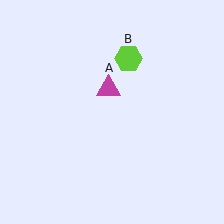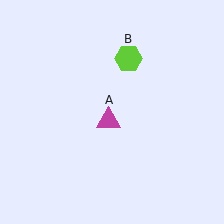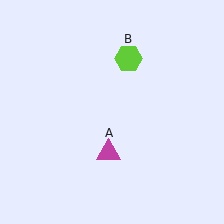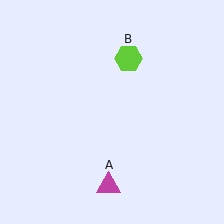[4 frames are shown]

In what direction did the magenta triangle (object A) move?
The magenta triangle (object A) moved down.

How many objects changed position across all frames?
1 object changed position: magenta triangle (object A).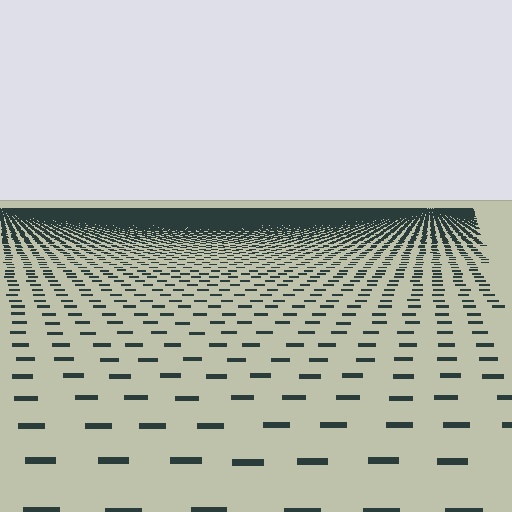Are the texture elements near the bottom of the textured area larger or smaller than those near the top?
Larger. Near the bottom, elements are closer to the viewer and appear at a bigger on-screen size.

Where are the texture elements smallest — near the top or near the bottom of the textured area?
Near the top.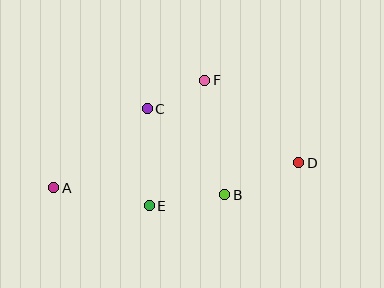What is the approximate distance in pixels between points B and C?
The distance between B and C is approximately 116 pixels.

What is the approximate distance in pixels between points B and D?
The distance between B and D is approximately 80 pixels.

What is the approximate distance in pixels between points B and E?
The distance between B and E is approximately 77 pixels.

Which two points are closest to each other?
Points C and F are closest to each other.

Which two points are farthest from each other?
Points A and D are farthest from each other.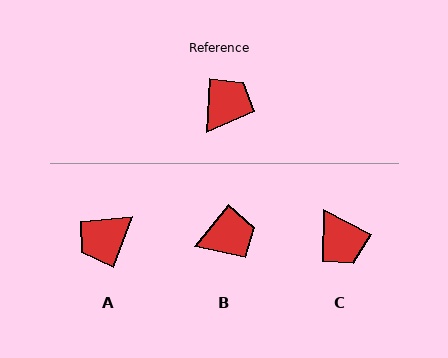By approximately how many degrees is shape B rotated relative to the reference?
Approximately 36 degrees clockwise.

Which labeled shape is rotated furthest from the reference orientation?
A, about 162 degrees away.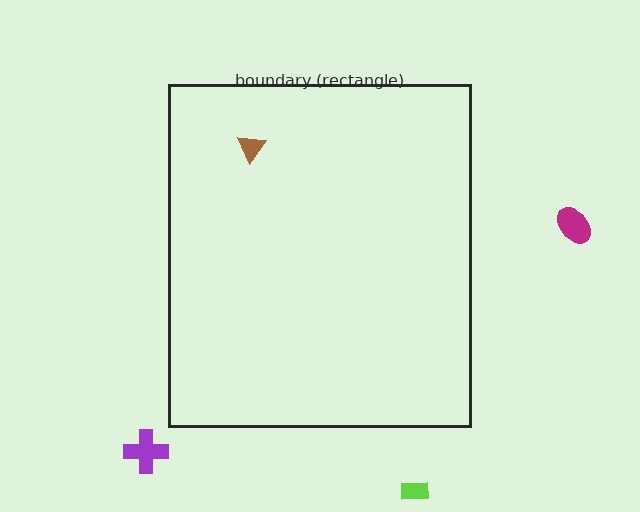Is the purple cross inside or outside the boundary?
Outside.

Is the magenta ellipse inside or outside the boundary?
Outside.